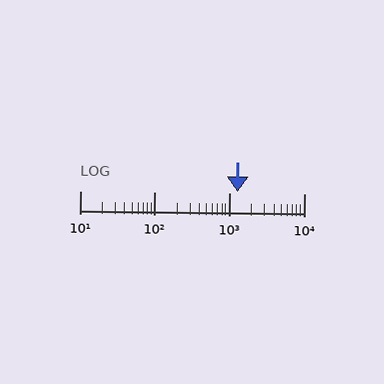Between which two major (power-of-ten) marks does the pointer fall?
The pointer is between 1000 and 10000.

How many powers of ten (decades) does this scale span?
The scale spans 3 decades, from 10 to 10000.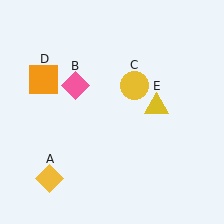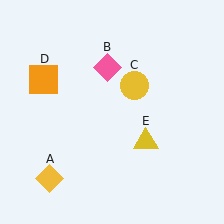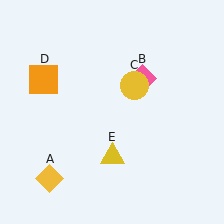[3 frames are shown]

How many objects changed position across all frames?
2 objects changed position: pink diamond (object B), yellow triangle (object E).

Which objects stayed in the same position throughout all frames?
Yellow diamond (object A) and yellow circle (object C) and orange square (object D) remained stationary.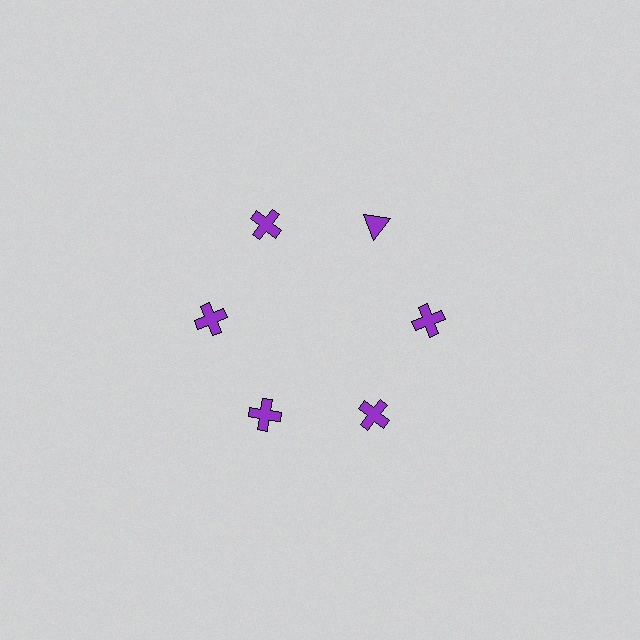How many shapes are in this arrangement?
There are 6 shapes arranged in a ring pattern.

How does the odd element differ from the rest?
It has a different shape: triangle instead of cross.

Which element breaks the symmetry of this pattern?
The purple triangle at roughly the 1 o'clock position breaks the symmetry. All other shapes are purple crosses.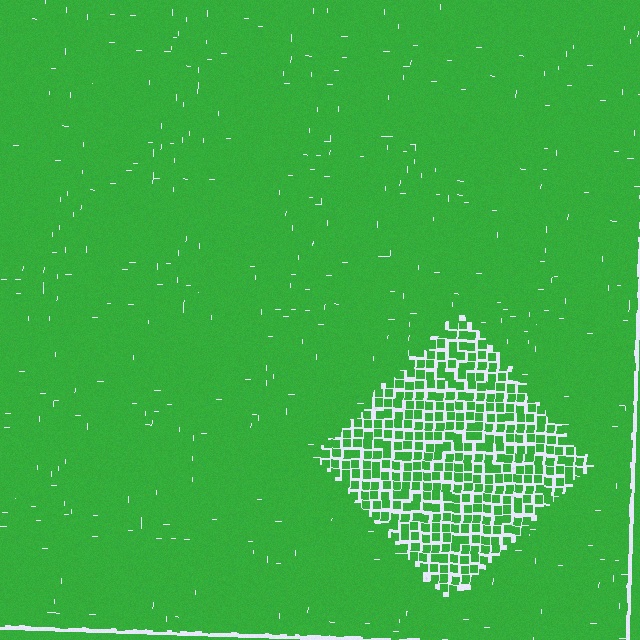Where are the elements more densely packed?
The elements are more densely packed outside the diamond boundary.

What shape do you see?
I see a diamond.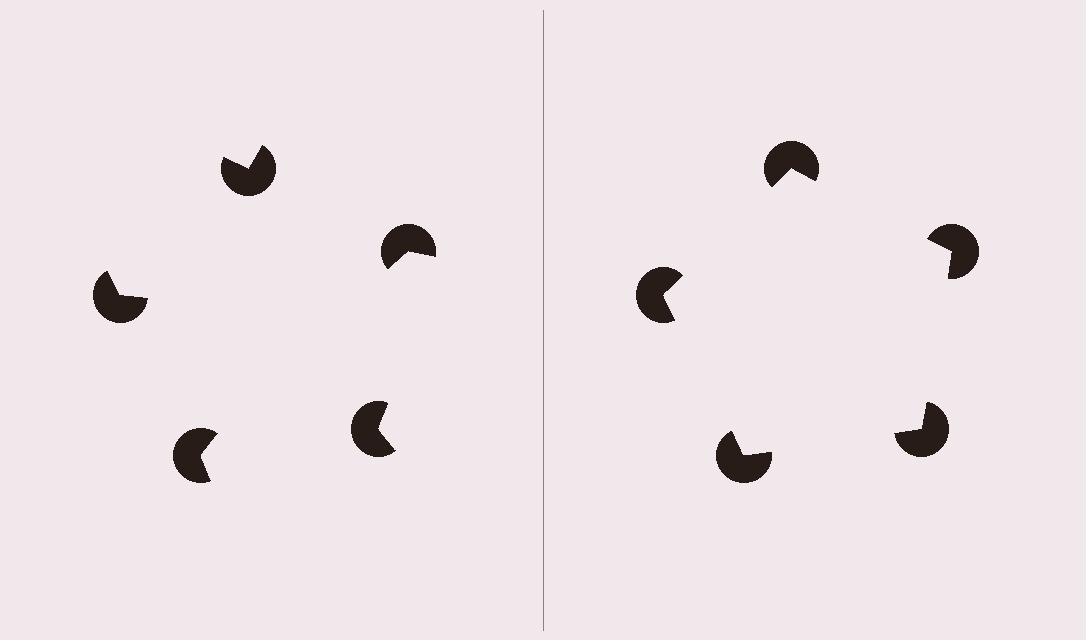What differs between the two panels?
The pac-man discs are positioned identically on both sides; only the wedge orientations differ. On the right they align to a pentagon; on the left they are misaligned.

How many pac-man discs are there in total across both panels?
10 — 5 on each side.